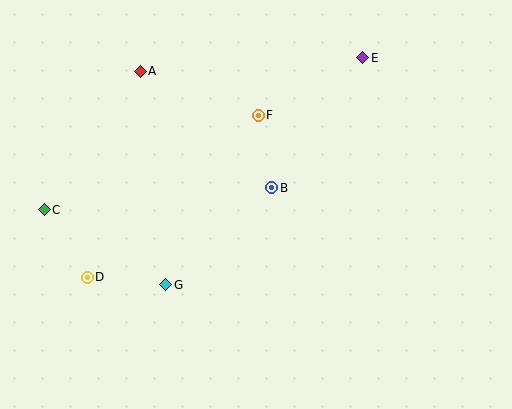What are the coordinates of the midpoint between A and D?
The midpoint between A and D is at (114, 174).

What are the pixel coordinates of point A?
Point A is at (140, 71).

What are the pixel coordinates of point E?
Point E is at (363, 58).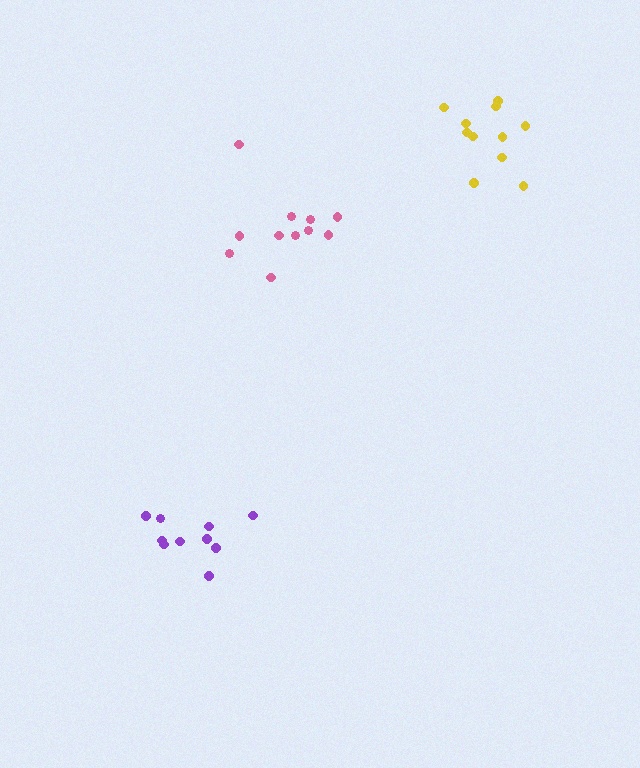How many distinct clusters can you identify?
There are 3 distinct clusters.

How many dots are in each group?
Group 1: 11 dots, Group 2: 10 dots, Group 3: 11 dots (32 total).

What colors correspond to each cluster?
The clusters are colored: pink, purple, yellow.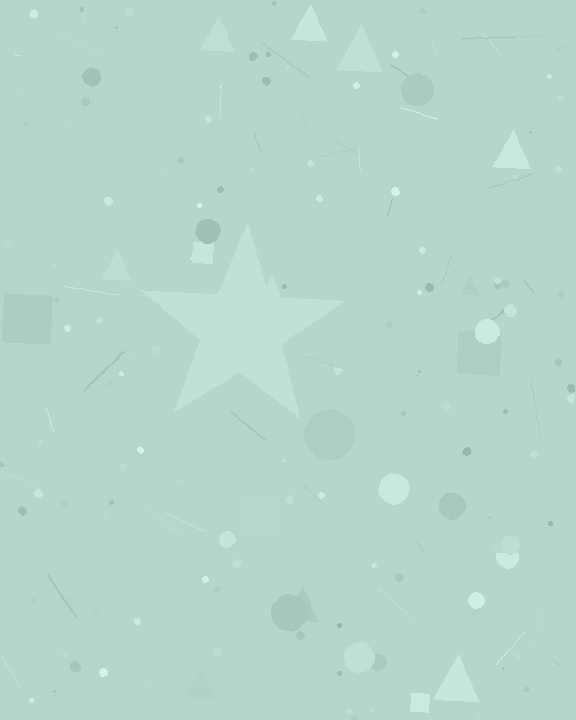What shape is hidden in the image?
A star is hidden in the image.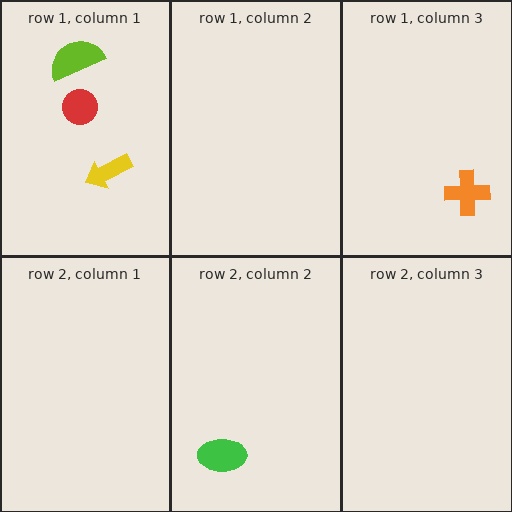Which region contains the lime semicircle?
The row 1, column 1 region.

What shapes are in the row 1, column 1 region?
The lime semicircle, the red circle, the yellow arrow.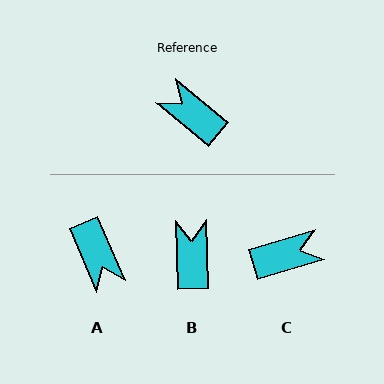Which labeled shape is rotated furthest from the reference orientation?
A, about 153 degrees away.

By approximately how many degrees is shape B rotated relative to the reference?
Approximately 49 degrees clockwise.